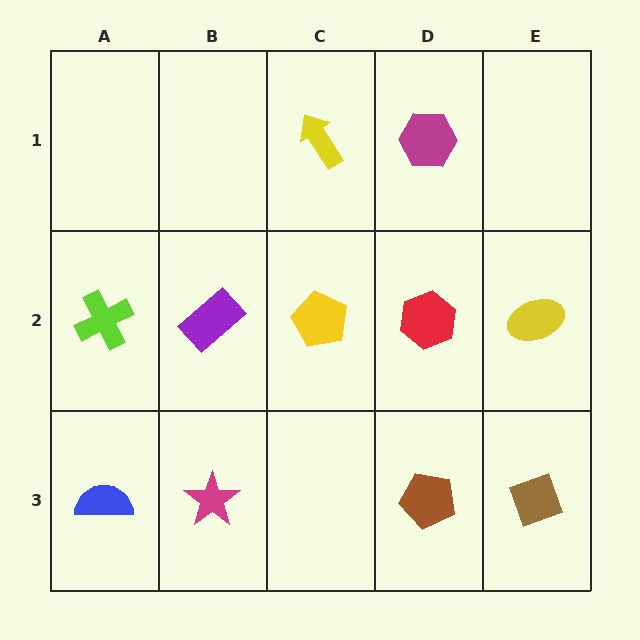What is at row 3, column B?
A magenta star.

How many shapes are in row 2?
5 shapes.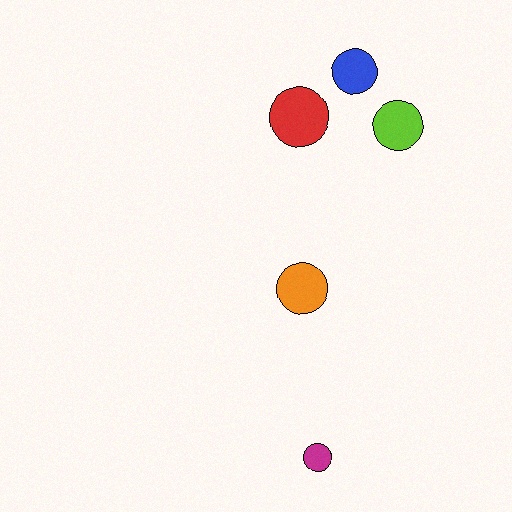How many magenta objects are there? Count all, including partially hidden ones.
There is 1 magenta object.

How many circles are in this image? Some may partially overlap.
There are 5 circles.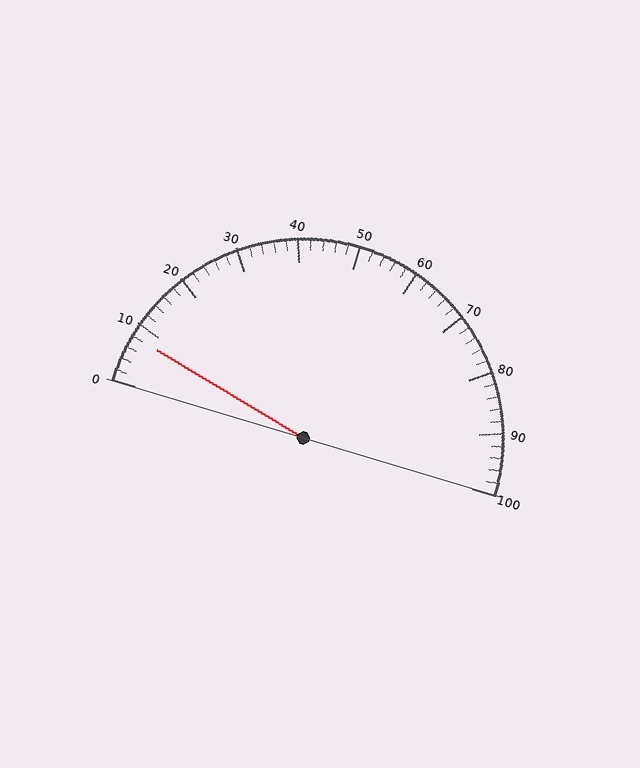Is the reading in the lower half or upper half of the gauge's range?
The reading is in the lower half of the range (0 to 100).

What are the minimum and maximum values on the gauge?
The gauge ranges from 0 to 100.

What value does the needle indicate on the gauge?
The needle indicates approximately 8.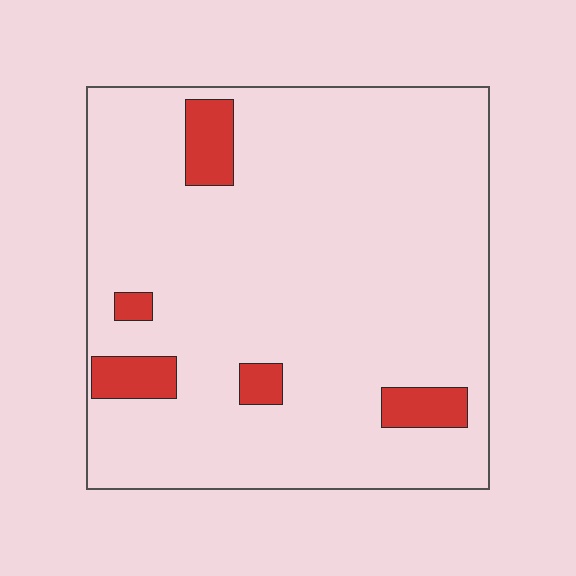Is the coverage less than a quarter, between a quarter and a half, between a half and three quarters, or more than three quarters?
Less than a quarter.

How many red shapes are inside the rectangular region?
5.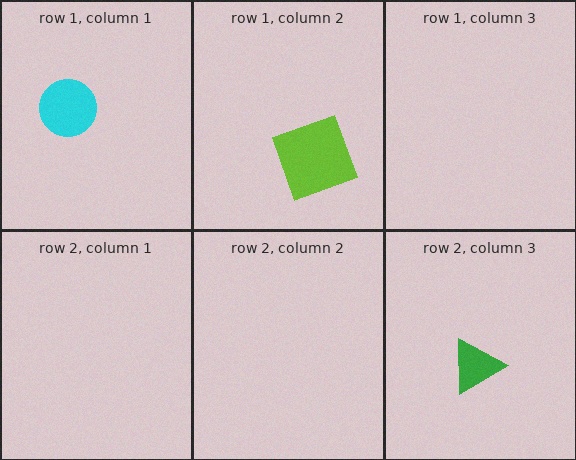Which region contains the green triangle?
The row 2, column 3 region.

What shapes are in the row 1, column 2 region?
The lime square.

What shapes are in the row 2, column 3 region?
The green triangle.